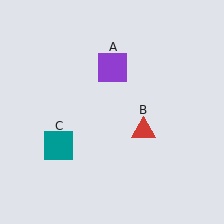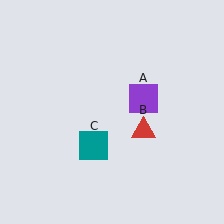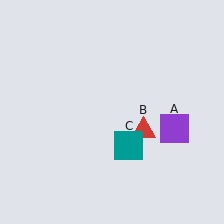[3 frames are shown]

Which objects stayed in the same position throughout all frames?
Red triangle (object B) remained stationary.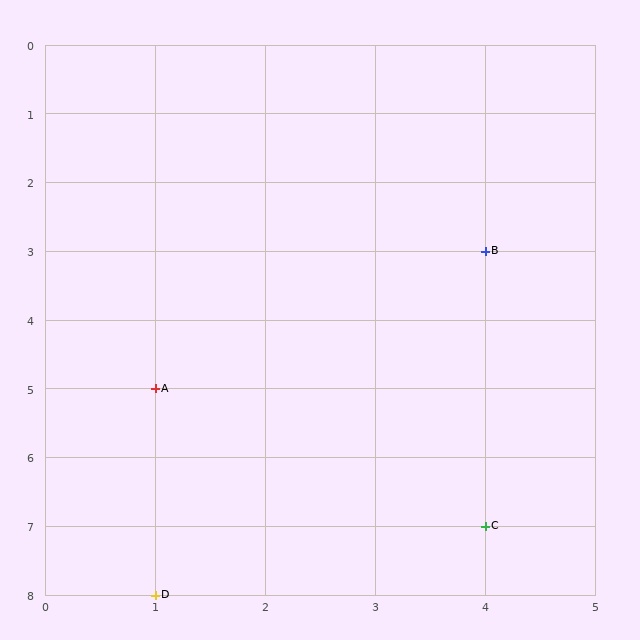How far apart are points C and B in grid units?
Points C and B are 4 rows apart.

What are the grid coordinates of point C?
Point C is at grid coordinates (4, 7).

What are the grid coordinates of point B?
Point B is at grid coordinates (4, 3).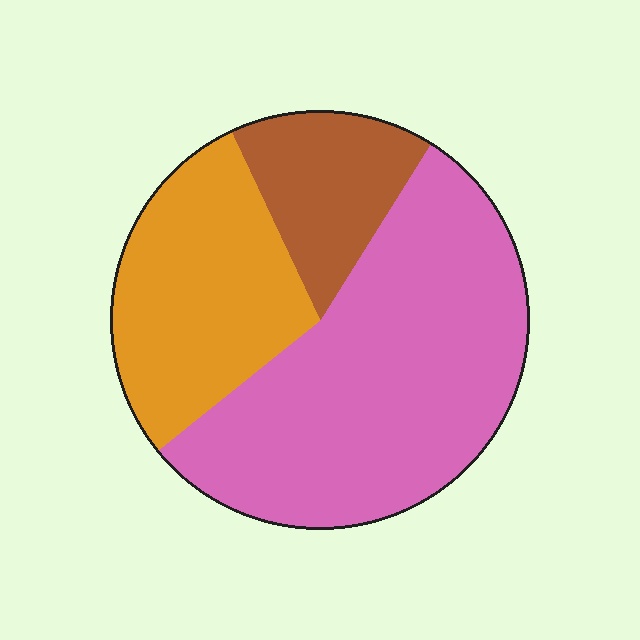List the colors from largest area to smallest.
From largest to smallest: pink, orange, brown.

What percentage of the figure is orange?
Orange covers about 30% of the figure.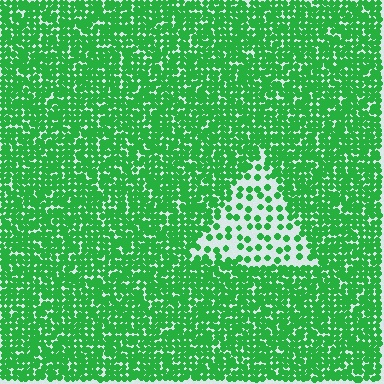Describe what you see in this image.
The image contains small green elements arranged at two different densities. A triangle-shaped region is visible where the elements are less densely packed than the surrounding area.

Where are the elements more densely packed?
The elements are more densely packed outside the triangle boundary.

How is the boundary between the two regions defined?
The boundary is defined by a change in element density (approximately 3.1x ratio). All elements are the same color, size, and shape.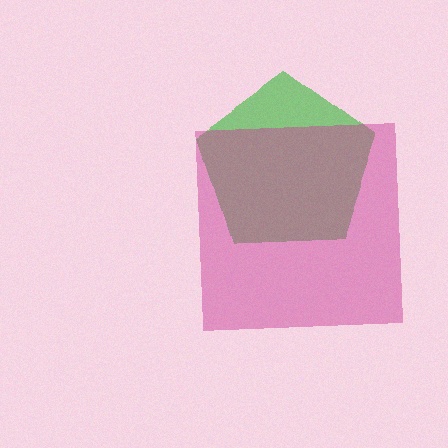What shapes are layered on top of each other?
The layered shapes are: a green pentagon, a magenta square.